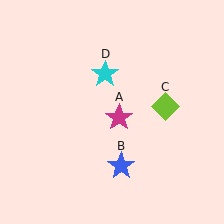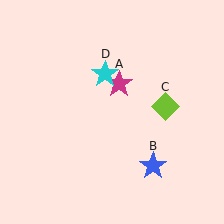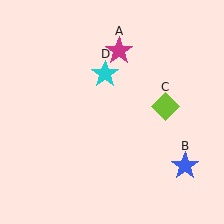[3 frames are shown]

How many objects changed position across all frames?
2 objects changed position: magenta star (object A), blue star (object B).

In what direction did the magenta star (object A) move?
The magenta star (object A) moved up.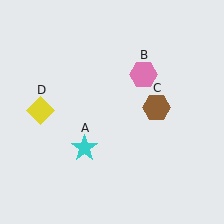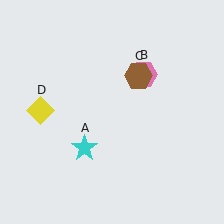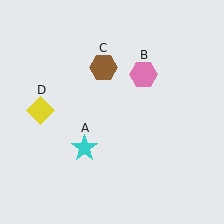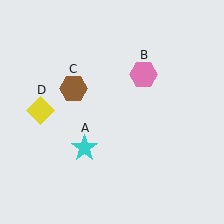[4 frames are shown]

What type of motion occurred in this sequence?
The brown hexagon (object C) rotated counterclockwise around the center of the scene.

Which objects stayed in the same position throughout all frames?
Cyan star (object A) and pink hexagon (object B) and yellow diamond (object D) remained stationary.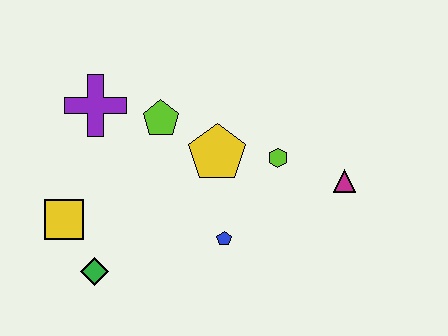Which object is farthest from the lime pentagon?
The magenta triangle is farthest from the lime pentagon.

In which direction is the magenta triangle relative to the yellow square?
The magenta triangle is to the right of the yellow square.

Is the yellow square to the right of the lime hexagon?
No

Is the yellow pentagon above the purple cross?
No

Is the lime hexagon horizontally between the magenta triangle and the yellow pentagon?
Yes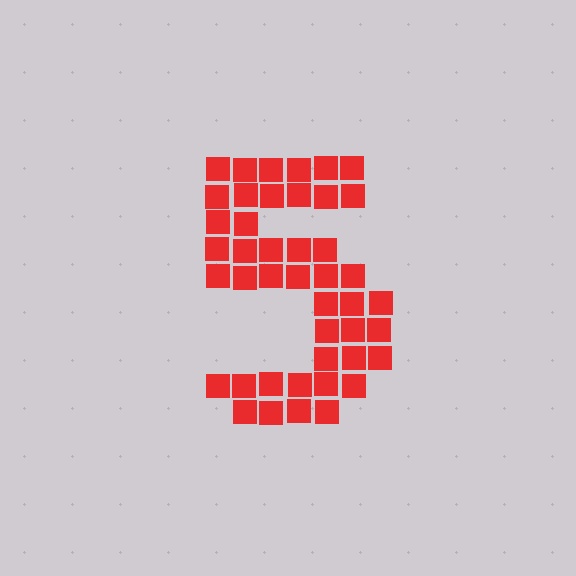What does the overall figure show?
The overall figure shows the digit 5.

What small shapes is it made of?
It is made of small squares.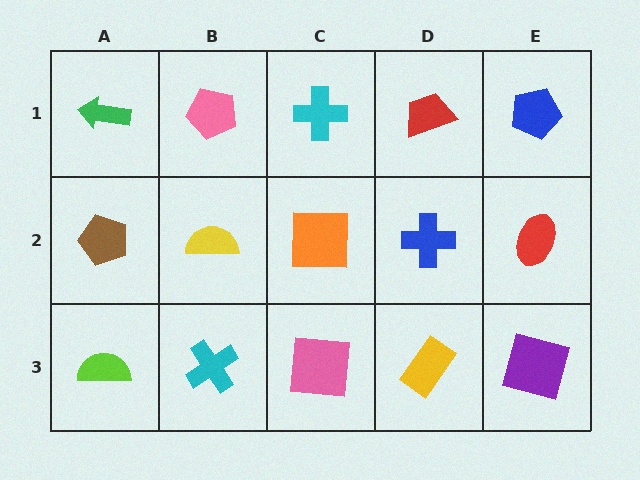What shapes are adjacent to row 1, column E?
A red ellipse (row 2, column E), a red trapezoid (row 1, column D).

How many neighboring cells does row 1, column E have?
2.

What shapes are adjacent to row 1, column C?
An orange square (row 2, column C), a pink pentagon (row 1, column B), a red trapezoid (row 1, column D).